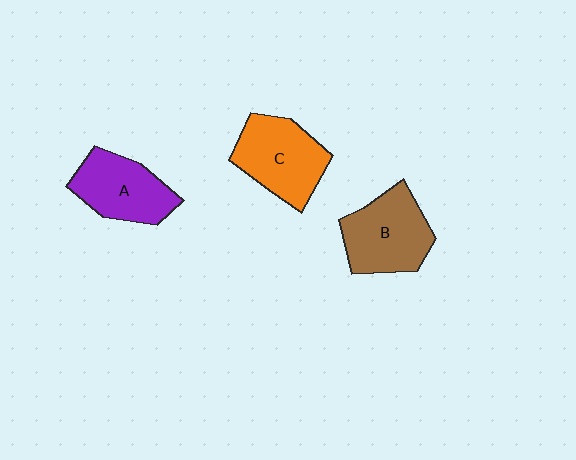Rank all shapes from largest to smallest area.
From largest to smallest: B (brown), C (orange), A (purple).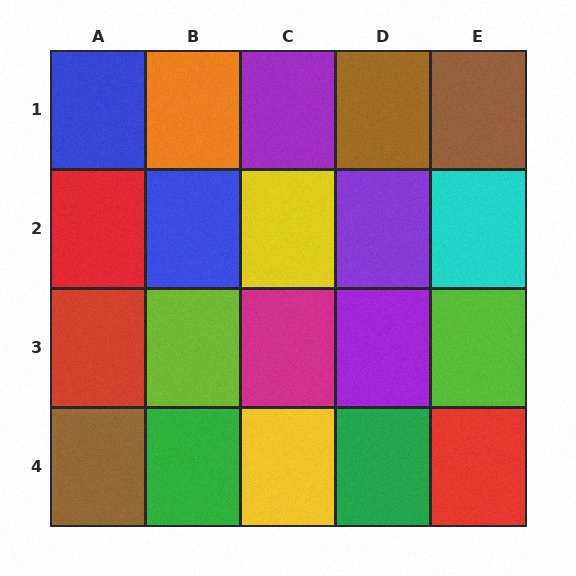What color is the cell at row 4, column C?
Yellow.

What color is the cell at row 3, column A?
Red.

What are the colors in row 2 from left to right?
Red, blue, yellow, purple, cyan.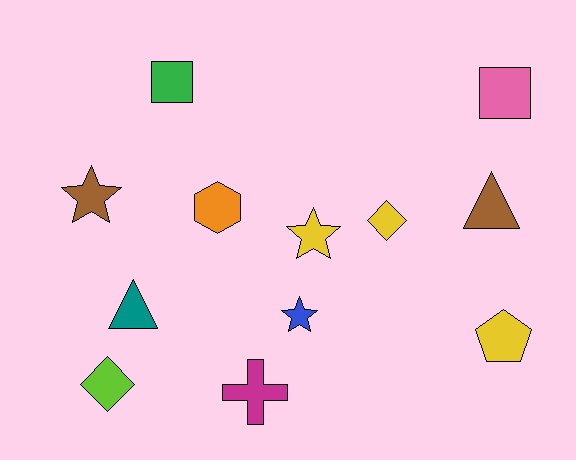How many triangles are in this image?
There are 2 triangles.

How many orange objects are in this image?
There is 1 orange object.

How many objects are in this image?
There are 12 objects.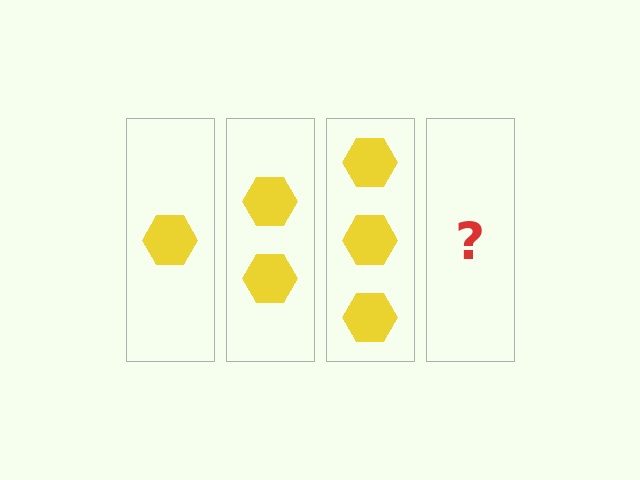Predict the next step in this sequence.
The next step is 4 hexagons.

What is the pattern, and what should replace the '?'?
The pattern is that each step adds one more hexagon. The '?' should be 4 hexagons.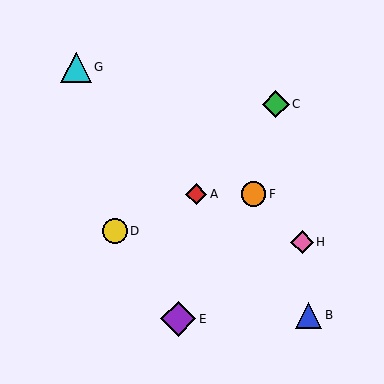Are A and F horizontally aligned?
Yes, both are at y≈194.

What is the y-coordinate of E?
Object E is at y≈319.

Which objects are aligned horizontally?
Objects A, F are aligned horizontally.